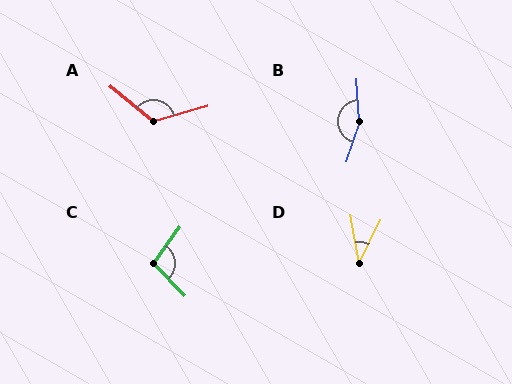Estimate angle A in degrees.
Approximately 125 degrees.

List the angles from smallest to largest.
D (37°), C (99°), A (125°), B (158°).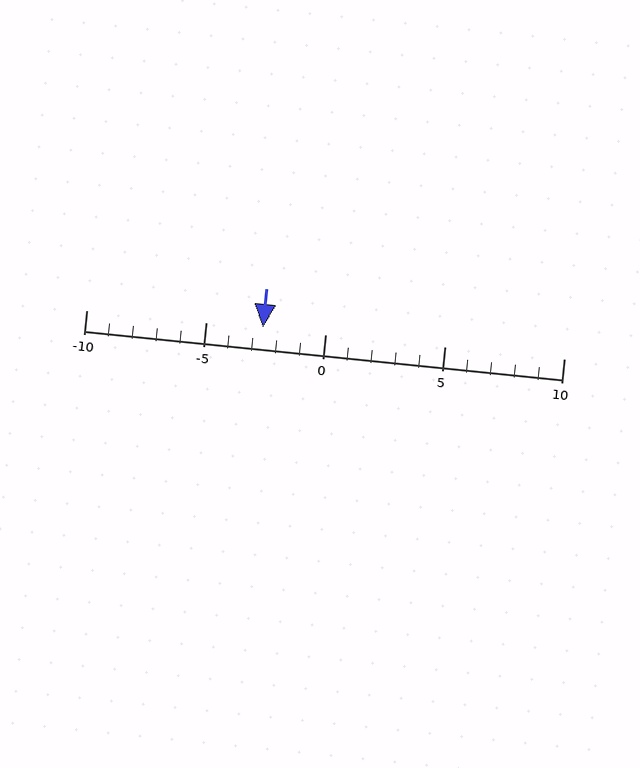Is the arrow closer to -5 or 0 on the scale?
The arrow is closer to -5.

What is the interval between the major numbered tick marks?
The major tick marks are spaced 5 units apart.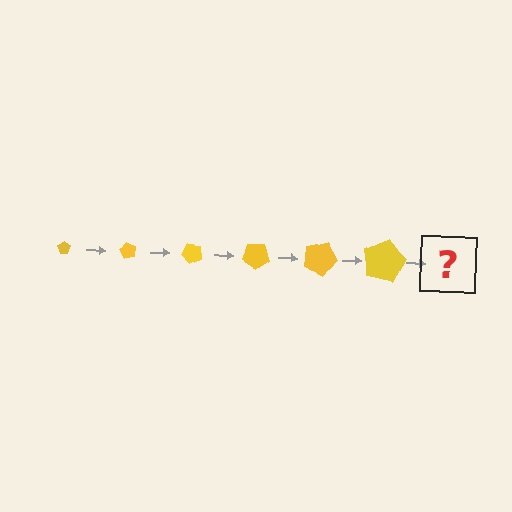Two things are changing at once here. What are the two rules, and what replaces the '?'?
The two rules are that the pentagon grows larger each step and it rotates 60 degrees each step. The '?' should be a pentagon, larger than the previous one and rotated 360 degrees from the start.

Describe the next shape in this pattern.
It should be a pentagon, larger than the previous one and rotated 360 degrees from the start.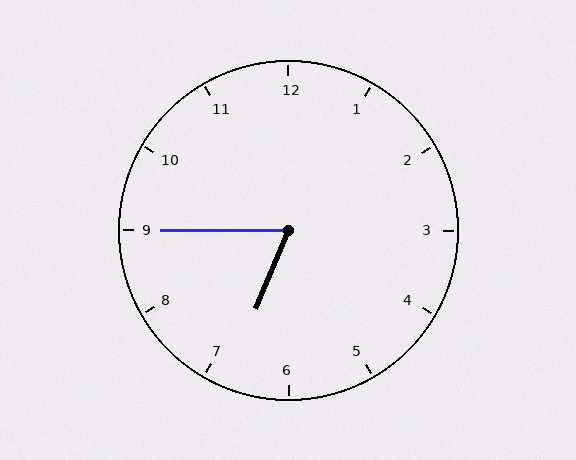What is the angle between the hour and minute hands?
Approximately 68 degrees.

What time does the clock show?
6:45.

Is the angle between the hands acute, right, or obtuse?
It is acute.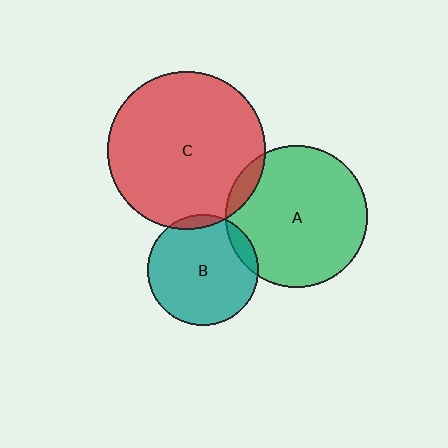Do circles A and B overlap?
Yes.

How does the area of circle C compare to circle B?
Approximately 2.0 times.